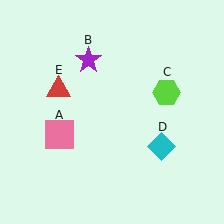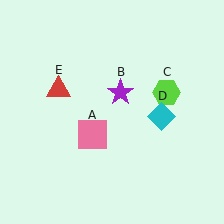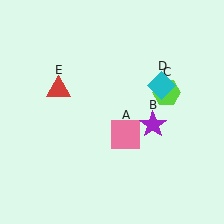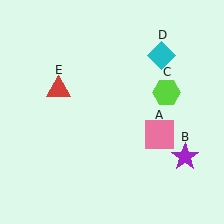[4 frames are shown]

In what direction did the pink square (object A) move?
The pink square (object A) moved right.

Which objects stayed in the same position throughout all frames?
Lime hexagon (object C) and red triangle (object E) remained stationary.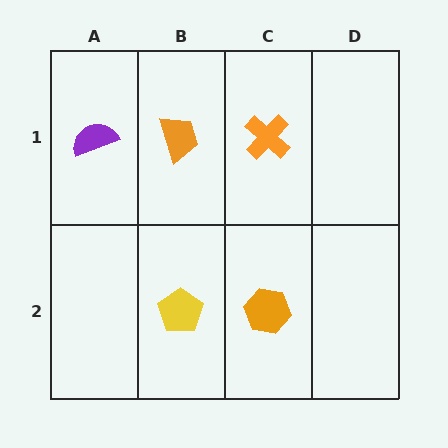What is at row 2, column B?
A yellow pentagon.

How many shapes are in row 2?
2 shapes.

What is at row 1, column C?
An orange cross.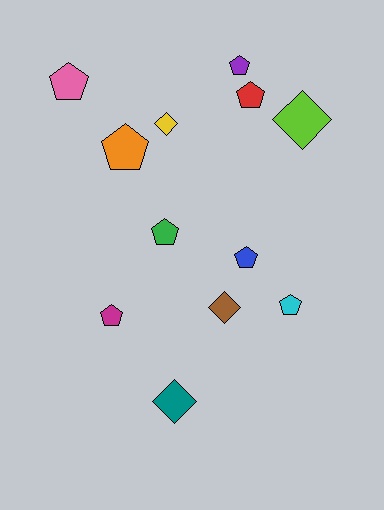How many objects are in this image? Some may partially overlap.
There are 12 objects.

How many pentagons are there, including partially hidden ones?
There are 8 pentagons.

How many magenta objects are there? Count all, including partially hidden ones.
There is 1 magenta object.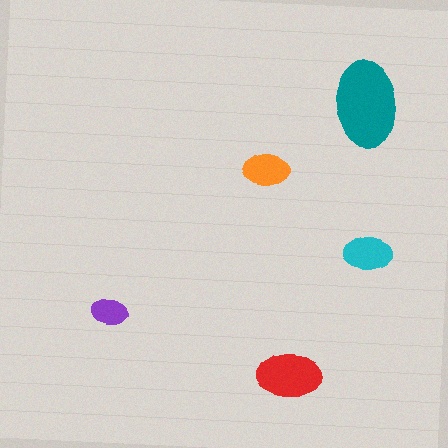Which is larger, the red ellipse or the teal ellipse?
The teal one.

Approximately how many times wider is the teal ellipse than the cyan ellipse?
About 2 times wider.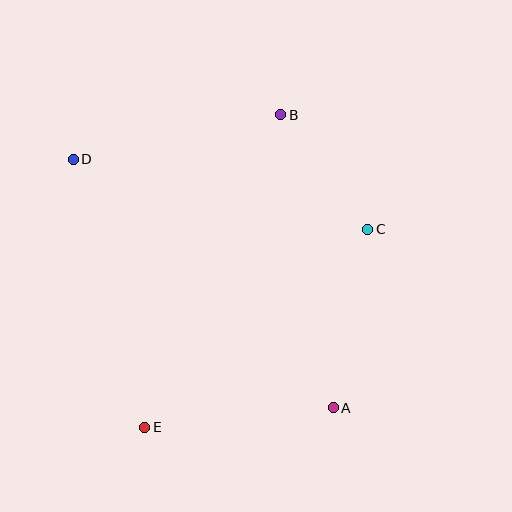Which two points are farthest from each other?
Points A and D are farthest from each other.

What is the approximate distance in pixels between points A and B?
The distance between A and B is approximately 298 pixels.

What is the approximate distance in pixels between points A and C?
The distance between A and C is approximately 182 pixels.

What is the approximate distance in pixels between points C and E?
The distance between C and E is approximately 298 pixels.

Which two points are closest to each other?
Points B and C are closest to each other.